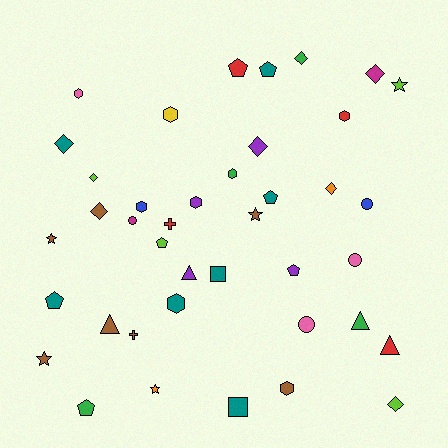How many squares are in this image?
There are 2 squares.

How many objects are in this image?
There are 40 objects.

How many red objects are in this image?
There are 4 red objects.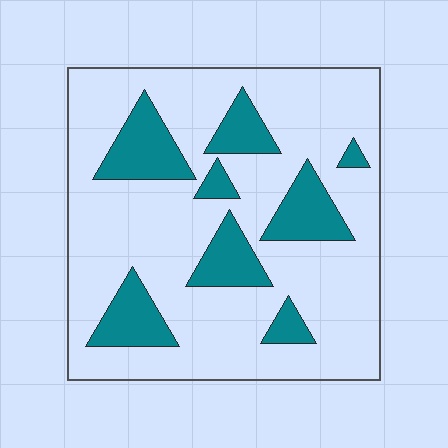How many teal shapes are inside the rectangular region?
8.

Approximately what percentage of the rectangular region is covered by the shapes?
Approximately 20%.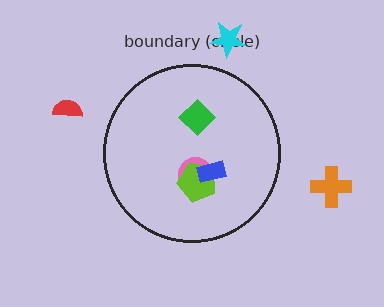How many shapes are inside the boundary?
4 inside, 3 outside.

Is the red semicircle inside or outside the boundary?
Outside.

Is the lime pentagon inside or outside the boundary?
Inside.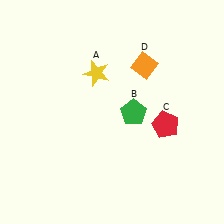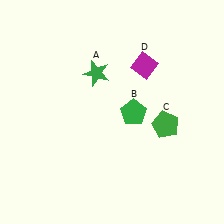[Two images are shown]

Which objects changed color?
A changed from yellow to green. C changed from red to green. D changed from orange to magenta.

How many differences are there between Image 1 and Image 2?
There are 3 differences between the two images.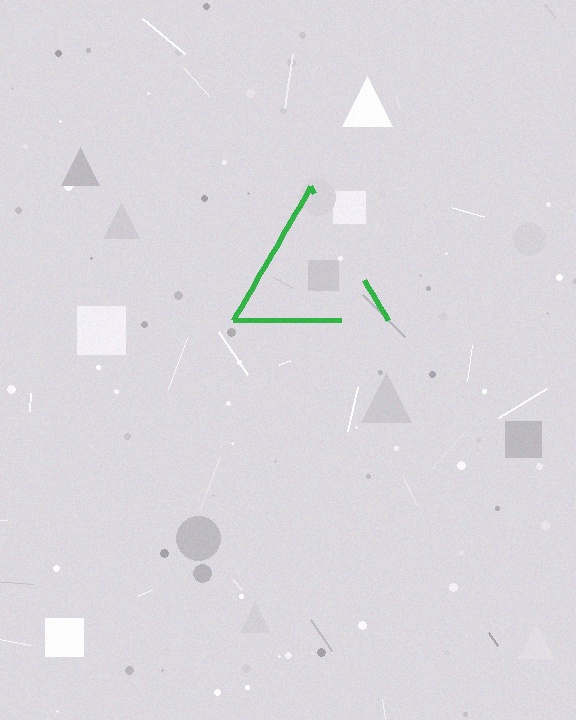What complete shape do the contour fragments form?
The contour fragments form a triangle.